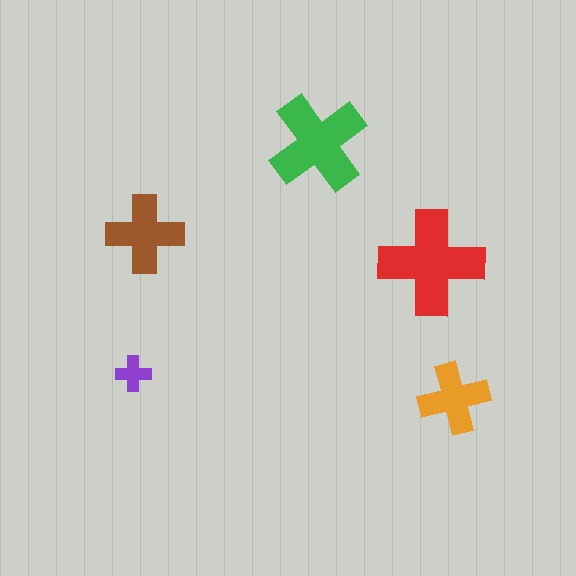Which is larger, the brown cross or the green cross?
The green one.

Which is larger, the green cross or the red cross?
The red one.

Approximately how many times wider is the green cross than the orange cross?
About 1.5 times wider.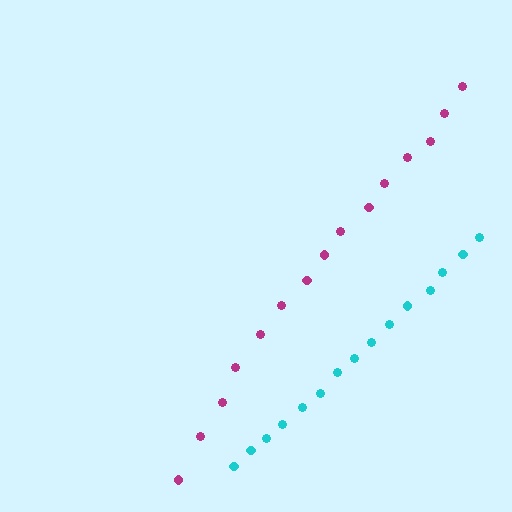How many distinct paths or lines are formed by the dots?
There are 2 distinct paths.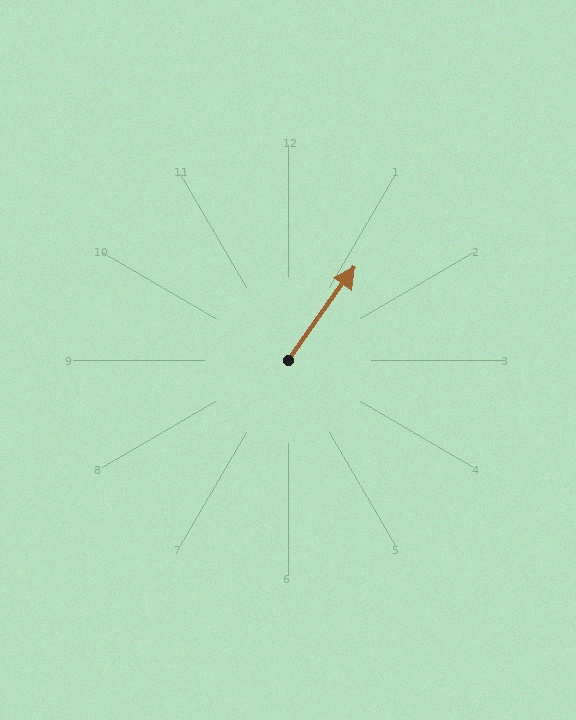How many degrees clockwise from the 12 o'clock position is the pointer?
Approximately 36 degrees.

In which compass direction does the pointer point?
Northeast.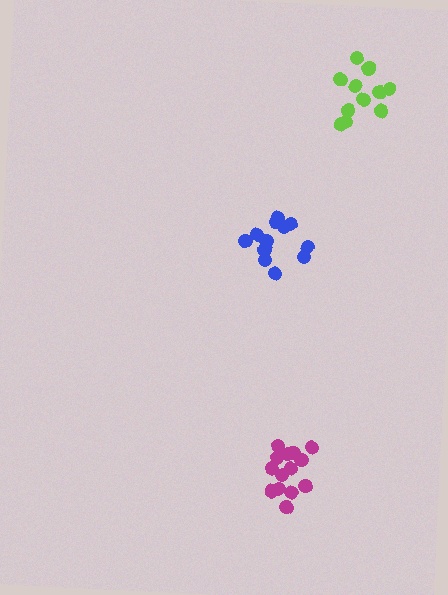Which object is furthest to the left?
The blue cluster is leftmost.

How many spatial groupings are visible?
There are 3 spatial groupings.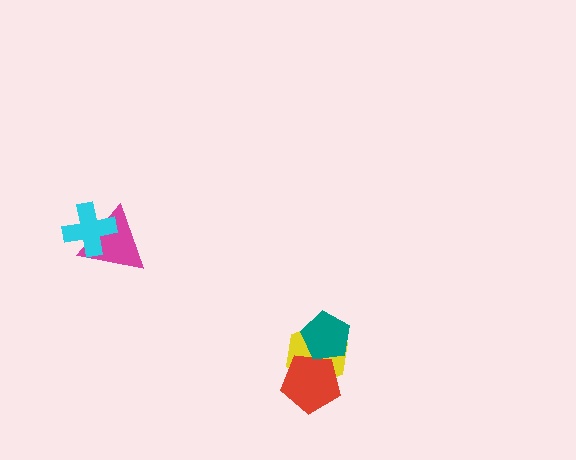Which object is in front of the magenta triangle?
The cyan cross is in front of the magenta triangle.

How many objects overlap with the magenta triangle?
1 object overlaps with the magenta triangle.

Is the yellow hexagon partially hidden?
Yes, it is partially covered by another shape.